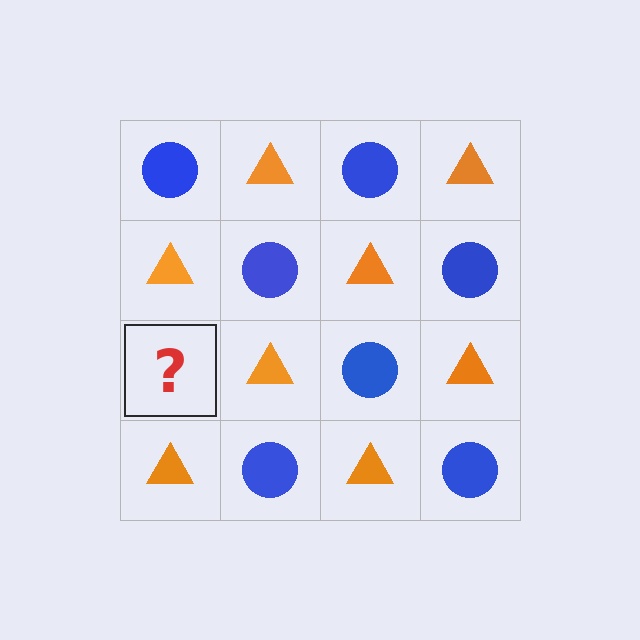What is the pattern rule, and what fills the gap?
The rule is that it alternates blue circle and orange triangle in a checkerboard pattern. The gap should be filled with a blue circle.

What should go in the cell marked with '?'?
The missing cell should contain a blue circle.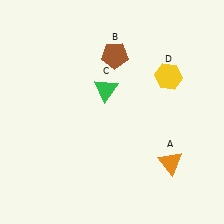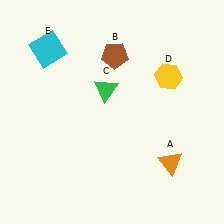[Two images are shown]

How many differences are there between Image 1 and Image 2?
There is 1 difference between the two images.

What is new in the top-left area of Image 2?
A cyan square (E) was added in the top-left area of Image 2.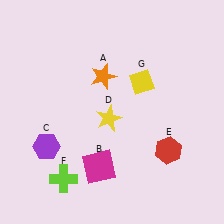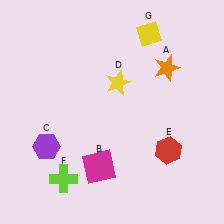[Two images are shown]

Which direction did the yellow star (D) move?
The yellow star (D) moved up.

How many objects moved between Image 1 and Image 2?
3 objects moved between the two images.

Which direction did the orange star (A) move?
The orange star (A) moved right.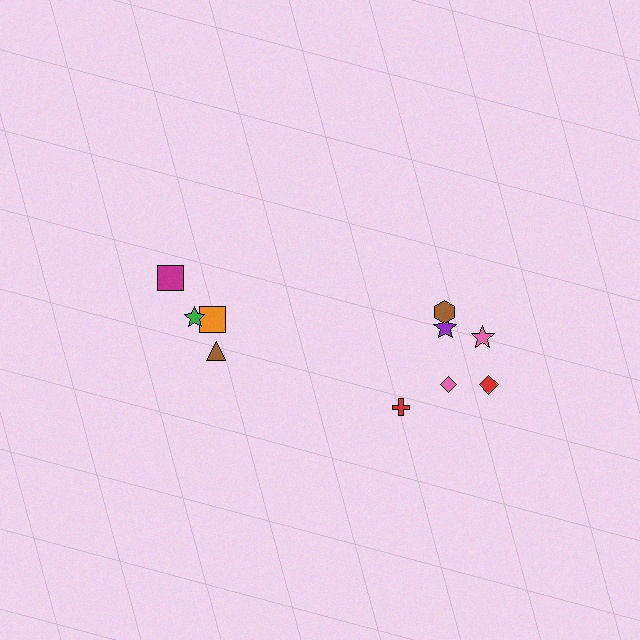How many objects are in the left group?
There are 4 objects.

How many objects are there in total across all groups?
There are 10 objects.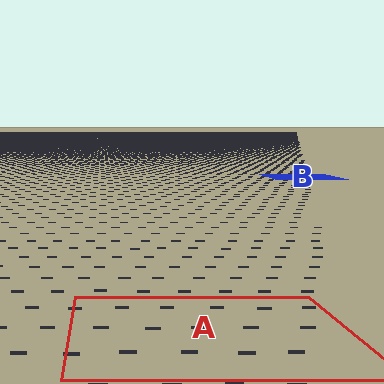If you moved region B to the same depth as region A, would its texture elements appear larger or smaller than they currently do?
They would appear larger. At a closer depth, the same texture elements are projected at a bigger on-screen size.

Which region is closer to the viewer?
Region A is closer. The texture elements there are larger and more spread out.